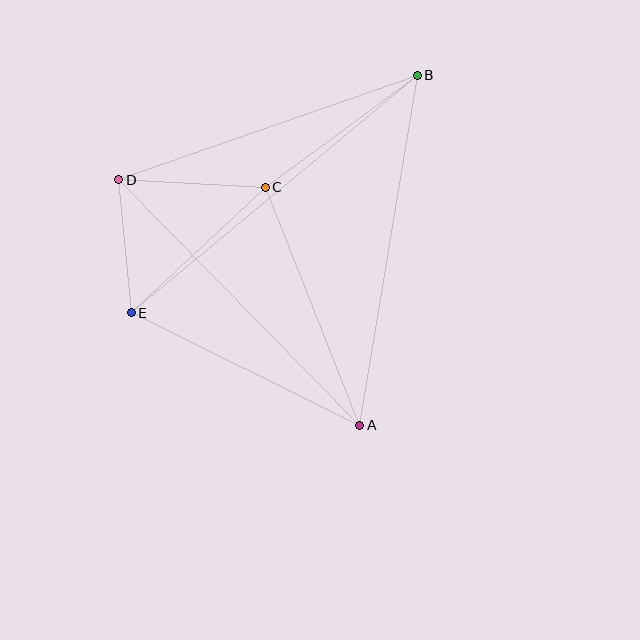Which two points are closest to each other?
Points D and E are closest to each other.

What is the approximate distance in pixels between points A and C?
The distance between A and C is approximately 256 pixels.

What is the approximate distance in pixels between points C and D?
The distance between C and D is approximately 147 pixels.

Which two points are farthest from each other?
Points B and E are farthest from each other.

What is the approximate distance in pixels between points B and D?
The distance between B and D is approximately 317 pixels.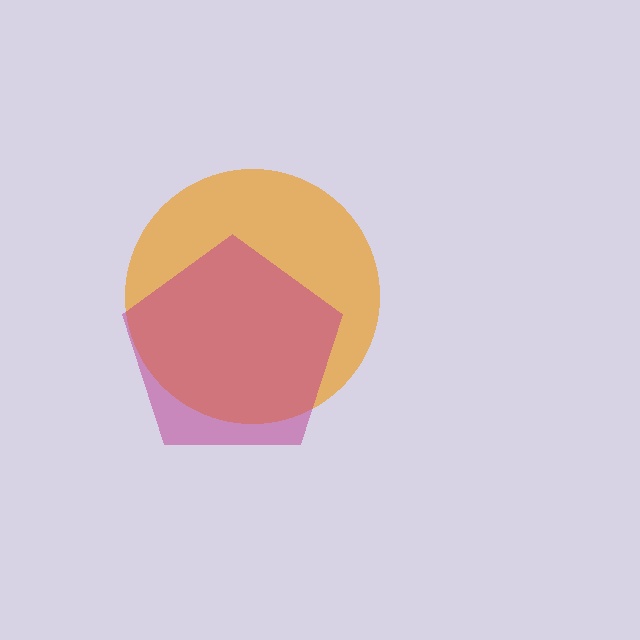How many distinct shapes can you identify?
There are 2 distinct shapes: an orange circle, a magenta pentagon.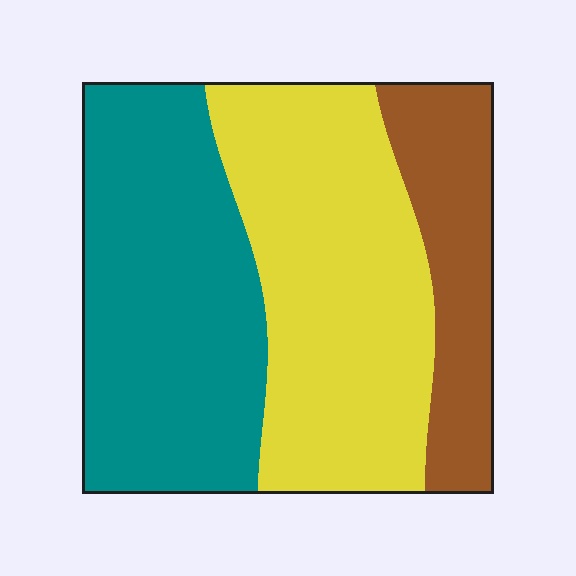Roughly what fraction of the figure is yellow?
Yellow takes up about two fifths (2/5) of the figure.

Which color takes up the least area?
Brown, at roughly 20%.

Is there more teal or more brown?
Teal.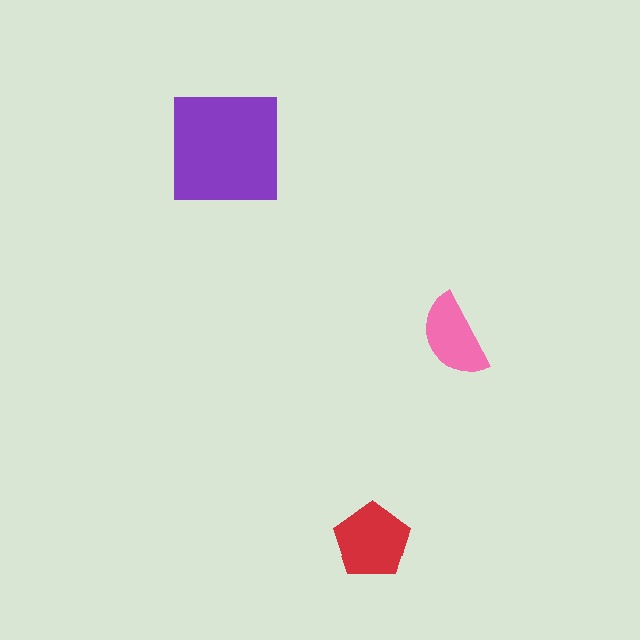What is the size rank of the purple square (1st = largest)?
1st.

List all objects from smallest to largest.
The pink semicircle, the red pentagon, the purple square.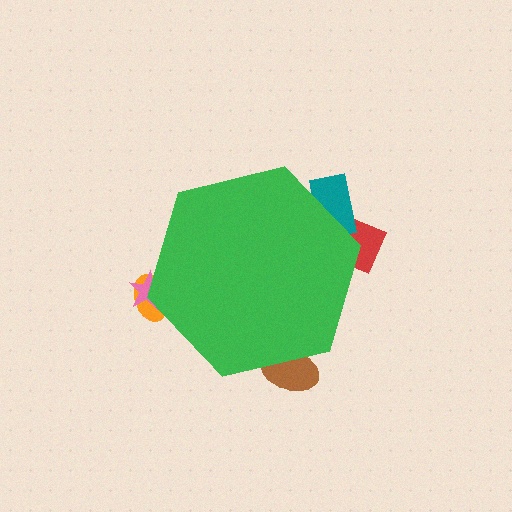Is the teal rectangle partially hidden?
Yes, the teal rectangle is partially hidden behind the green hexagon.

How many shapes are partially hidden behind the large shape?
5 shapes are partially hidden.